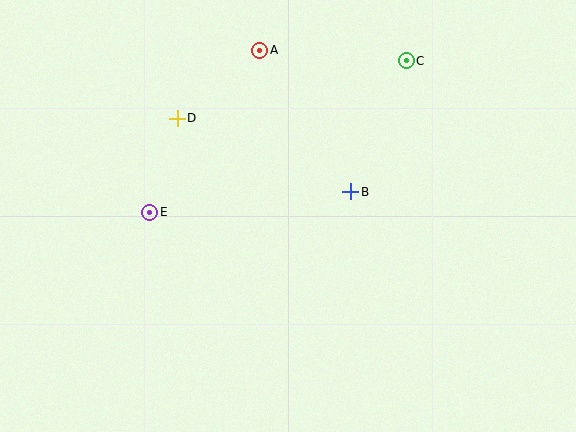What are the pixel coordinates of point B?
Point B is at (351, 192).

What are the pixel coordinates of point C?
Point C is at (406, 61).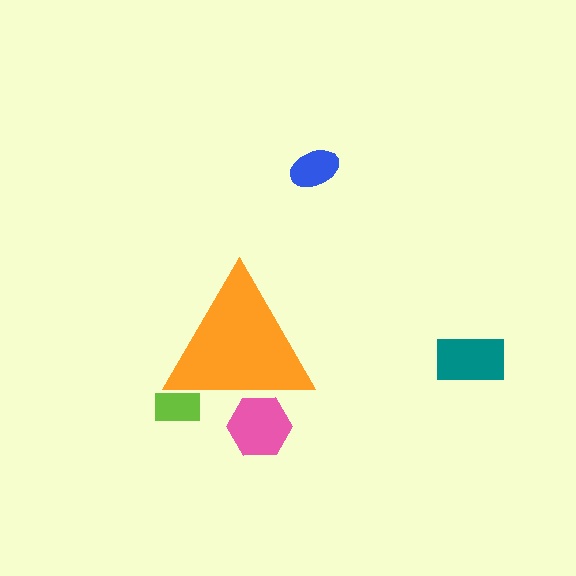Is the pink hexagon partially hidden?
Yes, the pink hexagon is partially hidden behind the orange triangle.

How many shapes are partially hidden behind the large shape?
2 shapes are partially hidden.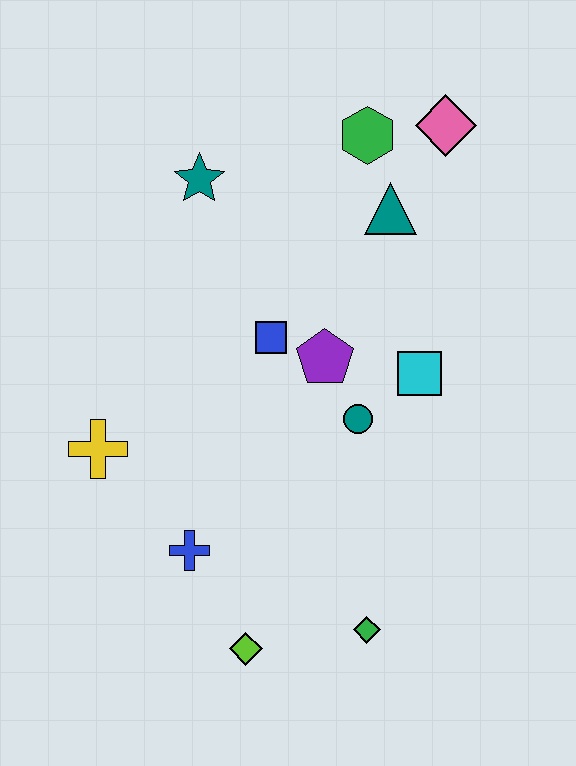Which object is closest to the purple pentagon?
The blue square is closest to the purple pentagon.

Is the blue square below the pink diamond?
Yes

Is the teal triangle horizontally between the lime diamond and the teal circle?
No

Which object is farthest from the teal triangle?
The lime diamond is farthest from the teal triangle.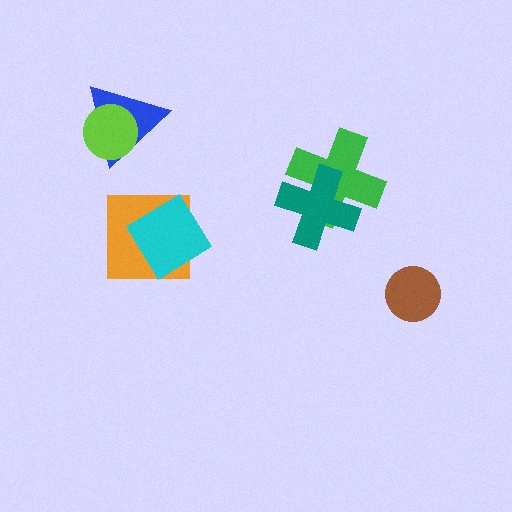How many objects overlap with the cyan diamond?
1 object overlaps with the cyan diamond.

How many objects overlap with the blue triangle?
1 object overlaps with the blue triangle.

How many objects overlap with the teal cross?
1 object overlaps with the teal cross.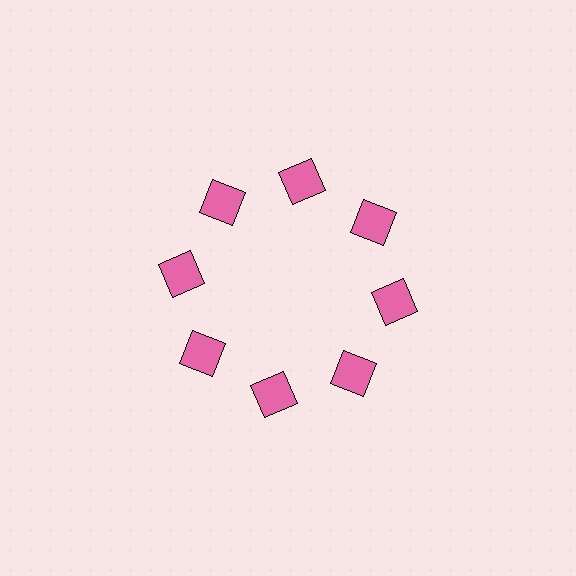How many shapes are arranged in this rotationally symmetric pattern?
There are 8 shapes, arranged in 8 groups of 1.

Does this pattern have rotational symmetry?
Yes, this pattern has 8-fold rotational symmetry. It looks the same after rotating 45 degrees around the center.